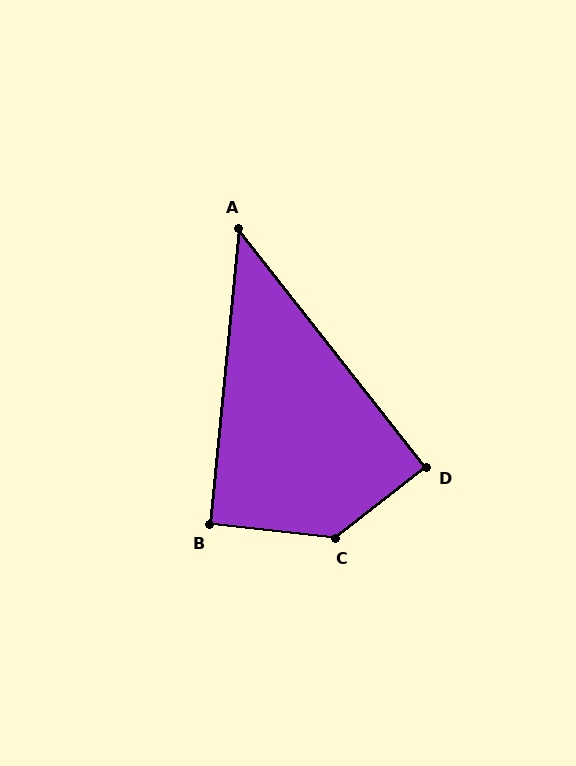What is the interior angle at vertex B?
Approximately 90 degrees (approximately right).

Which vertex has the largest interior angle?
C, at approximately 136 degrees.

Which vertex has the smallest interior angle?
A, at approximately 44 degrees.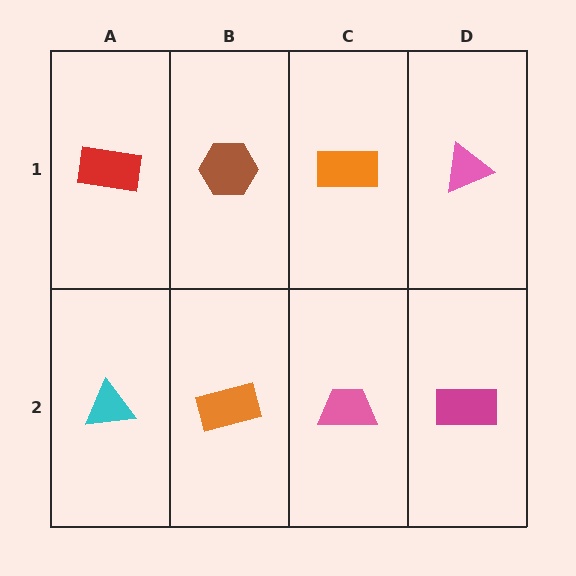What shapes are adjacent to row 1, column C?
A pink trapezoid (row 2, column C), a brown hexagon (row 1, column B), a pink triangle (row 1, column D).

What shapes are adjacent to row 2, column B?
A brown hexagon (row 1, column B), a cyan triangle (row 2, column A), a pink trapezoid (row 2, column C).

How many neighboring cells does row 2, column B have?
3.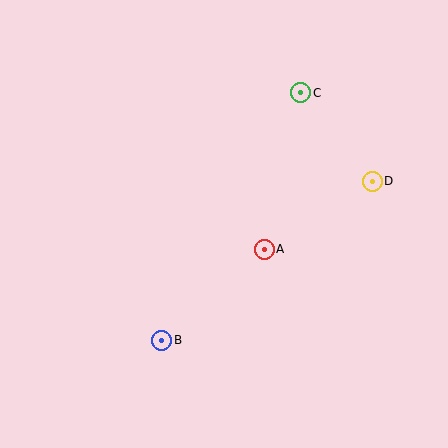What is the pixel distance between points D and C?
The distance between D and C is 113 pixels.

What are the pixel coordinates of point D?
Point D is at (372, 181).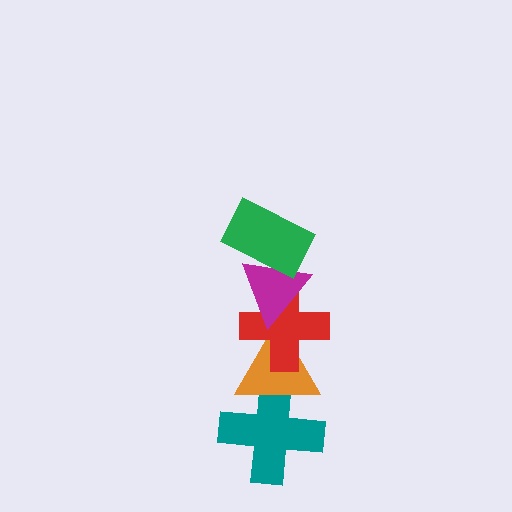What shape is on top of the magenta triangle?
The green rectangle is on top of the magenta triangle.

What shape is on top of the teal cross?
The orange triangle is on top of the teal cross.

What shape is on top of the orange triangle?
The red cross is on top of the orange triangle.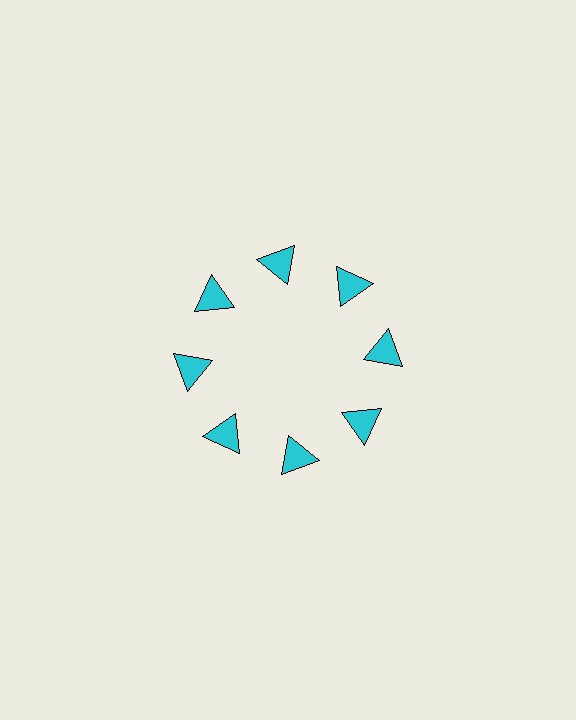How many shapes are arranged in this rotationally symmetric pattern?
There are 8 shapes, arranged in 8 groups of 1.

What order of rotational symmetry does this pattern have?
This pattern has 8-fold rotational symmetry.